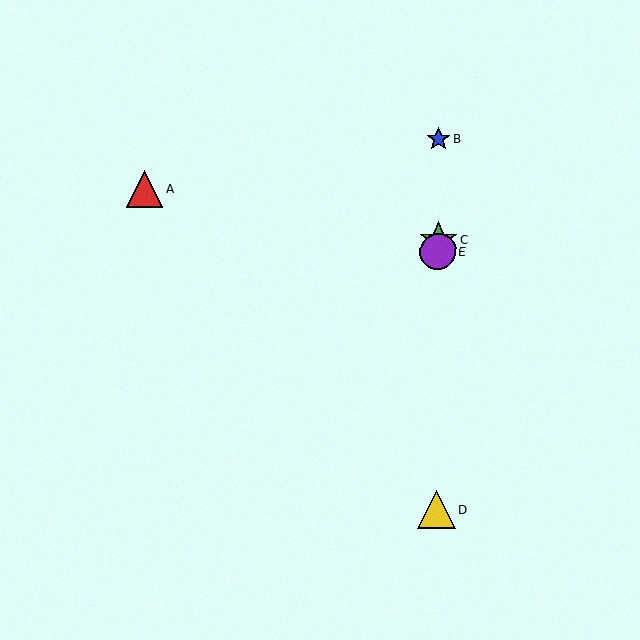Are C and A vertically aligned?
No, C is at x≈438 and A is at x≈144.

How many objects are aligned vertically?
4 objects (B, C, D, E) are aligned vertically.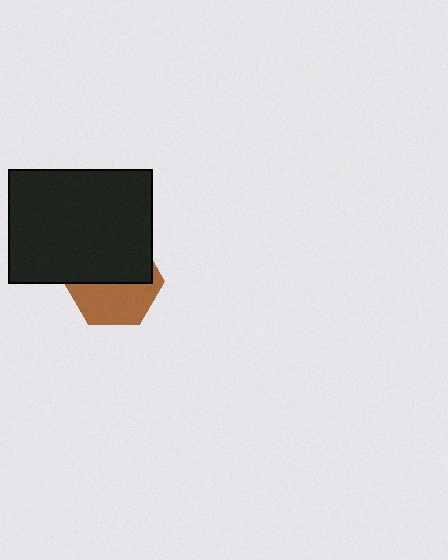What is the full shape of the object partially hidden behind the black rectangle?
The partially hidden object is a brown hexagon.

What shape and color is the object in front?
The object in front is a black rectangle.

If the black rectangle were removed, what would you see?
You would see the complete brown hexagon.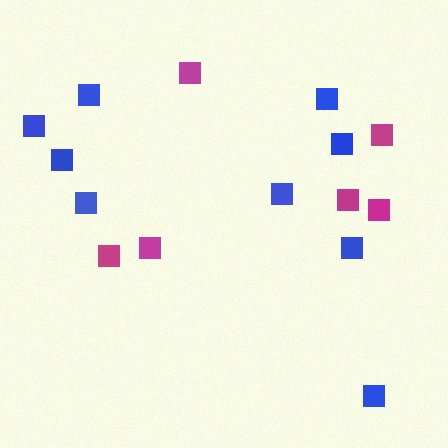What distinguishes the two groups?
There are 2 groups: one group of blue squares (9) and one group of magenta squares (6).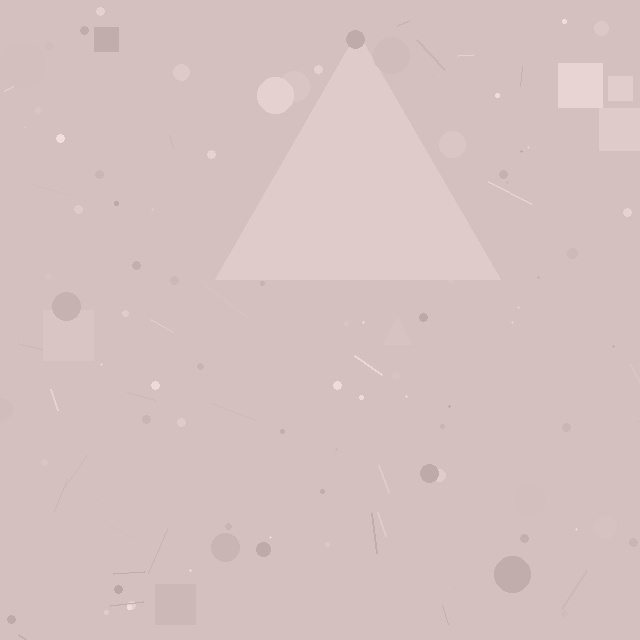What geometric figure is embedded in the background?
A triangle is embedded in the background.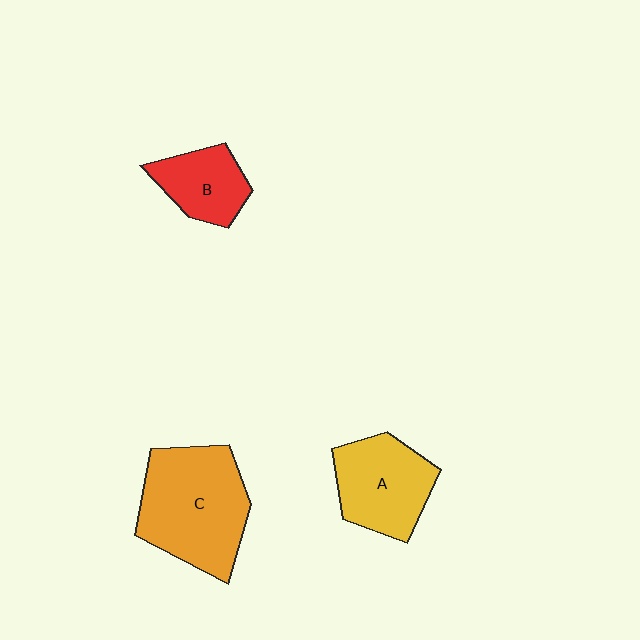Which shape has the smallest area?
Shape B (red).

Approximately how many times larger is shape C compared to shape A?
Approximately 1.4 times.